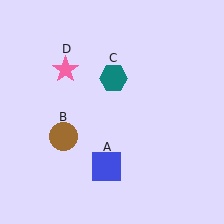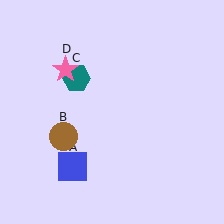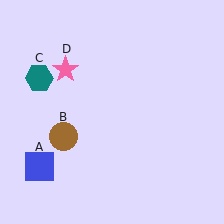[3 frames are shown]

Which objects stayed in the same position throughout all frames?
Brown circle (object B) and pink star (object D) remained stationary.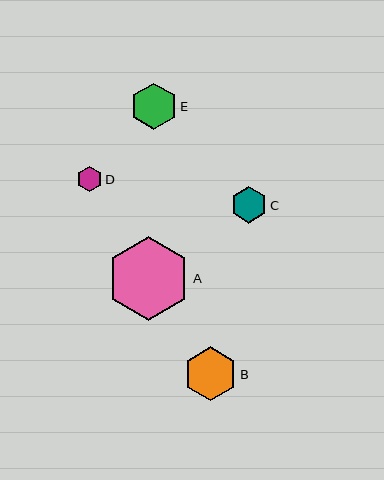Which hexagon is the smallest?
Hexagon D is the smallest with a size of approximately 25 pixels.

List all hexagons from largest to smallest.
From largest to smallest: A, B, E, C, D.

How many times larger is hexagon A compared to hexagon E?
Hexagon A is approximately 1.8 times the size of hexagon E.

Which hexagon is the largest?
Hexagon A is the largest with a size of approximately 84 pixels.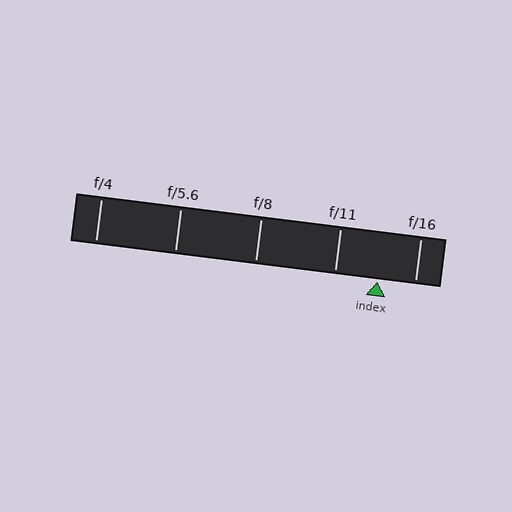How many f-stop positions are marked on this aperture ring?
There are 5 f-stop positions marked.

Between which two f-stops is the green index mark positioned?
The index mark is between f/11 and f/16.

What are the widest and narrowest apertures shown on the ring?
The widest aperture shown is f/4 and the narrowest is f/16.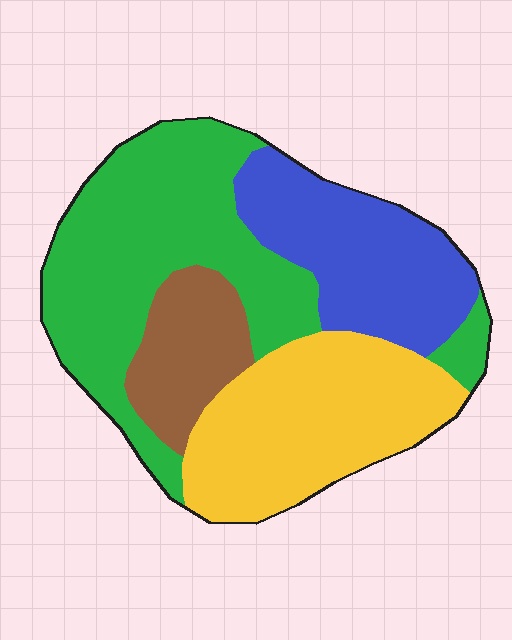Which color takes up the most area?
Green, at roughly 40%.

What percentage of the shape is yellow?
Yellow takes up between a quarter and a half of the shape.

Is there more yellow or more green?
Green.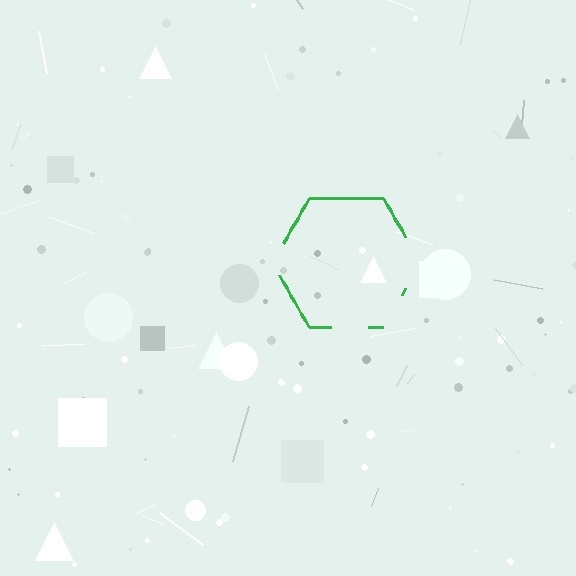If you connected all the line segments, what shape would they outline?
They would outline a hexagon.